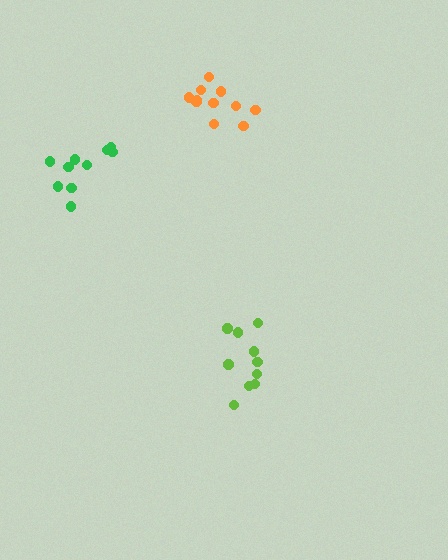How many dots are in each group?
Group 1: 10 dots, Group 2: 10 dots, Group 3: 11 dots (31 total).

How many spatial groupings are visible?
There are 3 spatial groupings.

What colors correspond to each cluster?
The clusters are colored: lime, green, orange.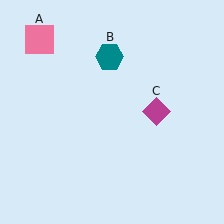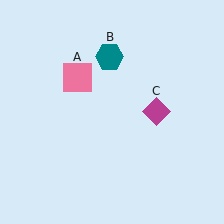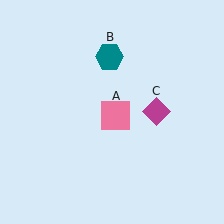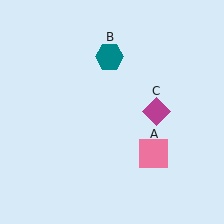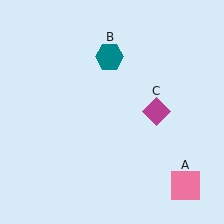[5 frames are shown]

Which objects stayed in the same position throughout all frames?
Teal hexagon (object B) and magenta diamond (object C) remained stationary.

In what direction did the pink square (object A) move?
The pink square (object A) moved down and to the right.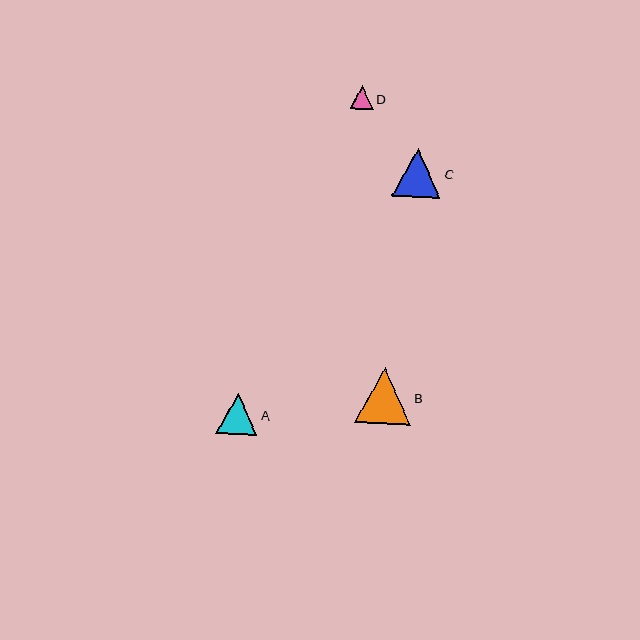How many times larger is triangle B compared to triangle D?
Triangle B is approximately 2.4 times the size of triangle D.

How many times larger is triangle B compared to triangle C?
Triangle B is approximately 1.2 times the size of triangle C.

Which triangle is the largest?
Triangle B is the largest with a size of approximately 56 pixels.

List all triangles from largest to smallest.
From largest to smallest: B, C, A, D.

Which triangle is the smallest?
Triangle D is the smallest with a size of approximately 23 pixels.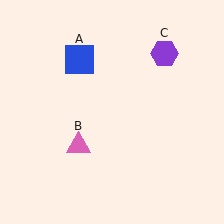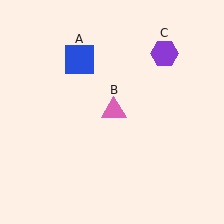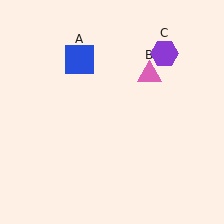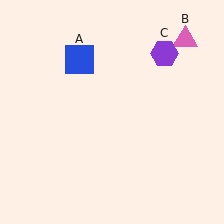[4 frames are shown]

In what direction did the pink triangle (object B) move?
The pink triangle (object B) moved up and to the right.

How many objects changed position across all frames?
1 object changed position: pink triangle (object B).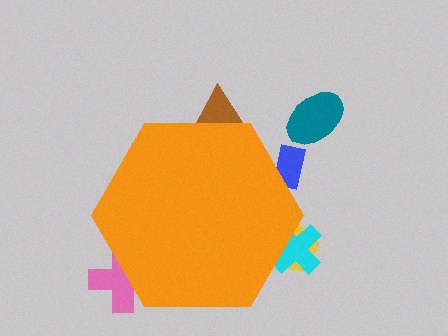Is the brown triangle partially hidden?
Yes, the brown triangle is partially hidden behind the orange hexagon.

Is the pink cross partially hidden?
Yes, the pink cross is partially hidden behind the orange hexagon.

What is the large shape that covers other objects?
An orange hexagon.